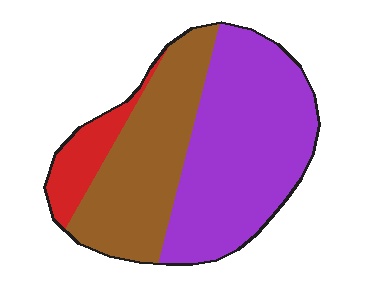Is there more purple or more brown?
Purple.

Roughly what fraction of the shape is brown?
Brown covers 36% of the shape.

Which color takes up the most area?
Purple, at roughly 55%.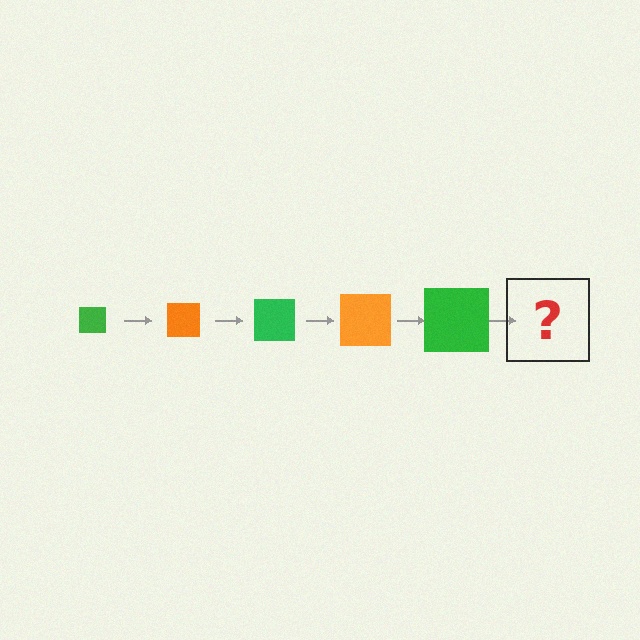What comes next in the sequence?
The next element should be an orange square, larger than the previous one.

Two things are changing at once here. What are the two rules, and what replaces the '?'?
The two rules are that the square grows larger each step and the color cycles through green and orange. The '?' should be an orange square, larger than the previous one.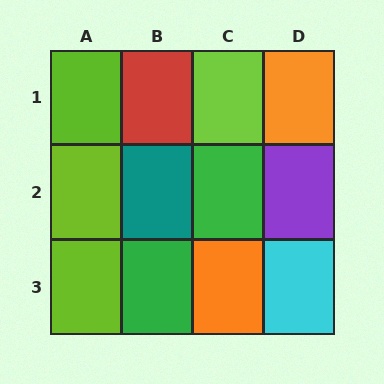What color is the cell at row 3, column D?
Cyan.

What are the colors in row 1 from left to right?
Lime, red, lime, orange.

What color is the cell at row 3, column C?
Orange.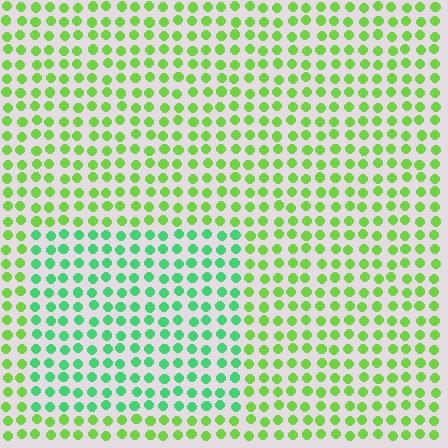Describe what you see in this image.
The image is filled with small lime elements in a uniform arrangement. A rectangle-shaped region is visible where the elements are tinted to a slightly different hue, forming a subtle color boundary.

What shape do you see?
I see a rectangle.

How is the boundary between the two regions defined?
The boundary is defined purely by a slight shift in hue (about 40 degrees). Spacing, size, and orientation are identical on both sides.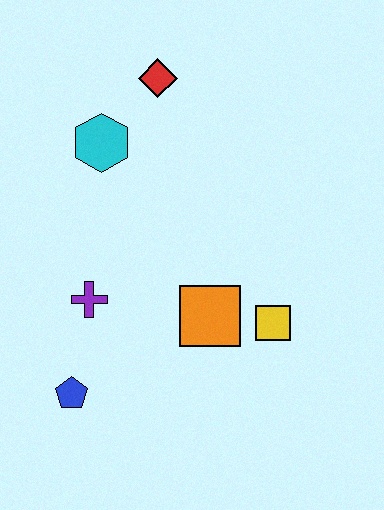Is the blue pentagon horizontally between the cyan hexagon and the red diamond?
No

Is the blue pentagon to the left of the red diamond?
Yes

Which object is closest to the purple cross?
The blue pentagon is closest to the purple cross.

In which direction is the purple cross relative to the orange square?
The purple cross is to the left of the orange square.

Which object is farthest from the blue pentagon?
The red diamond is farthest from the blue pentagon.